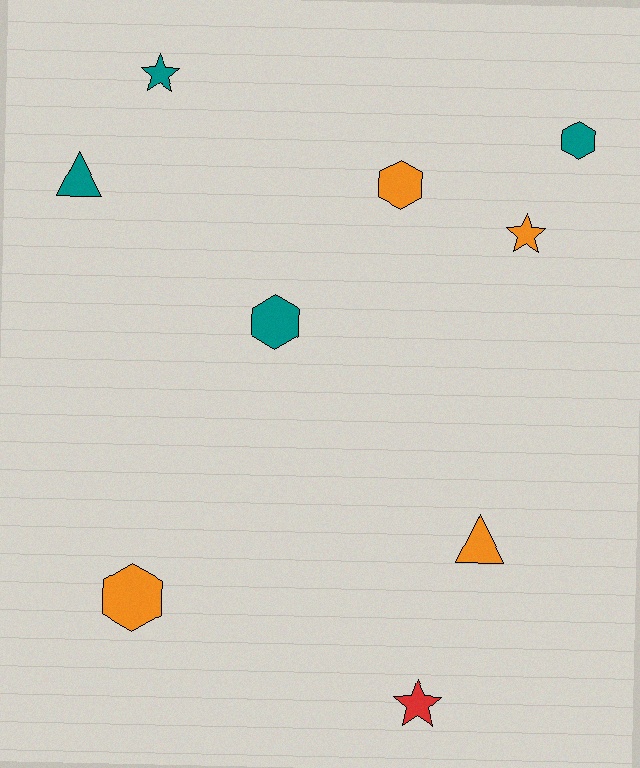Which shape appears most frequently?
Hexagon, with 4 objects.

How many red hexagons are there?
There are no red hexagons.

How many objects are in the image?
There are 9 objects.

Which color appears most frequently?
Orange, with 4 objects.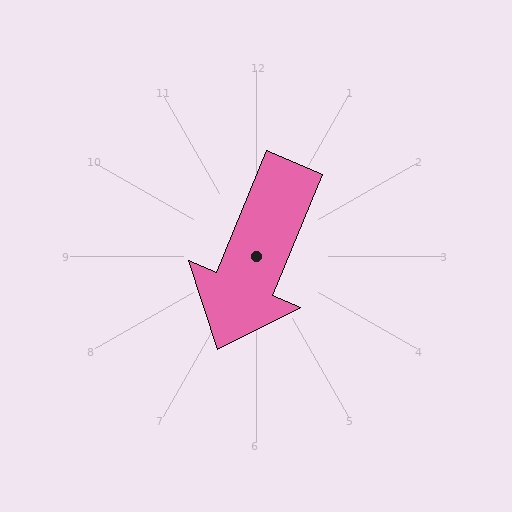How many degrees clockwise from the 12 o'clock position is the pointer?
Approximately 203 degrees.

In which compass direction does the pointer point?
Southwest.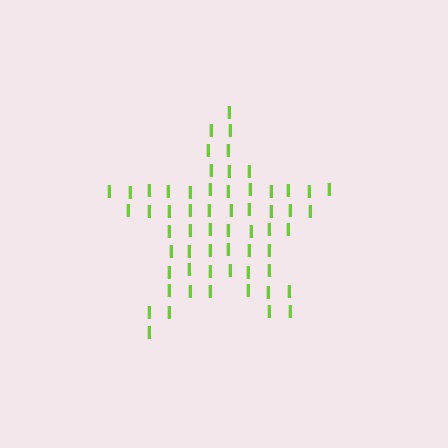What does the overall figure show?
The overall figure shows a star.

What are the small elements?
The small elements are letter I's.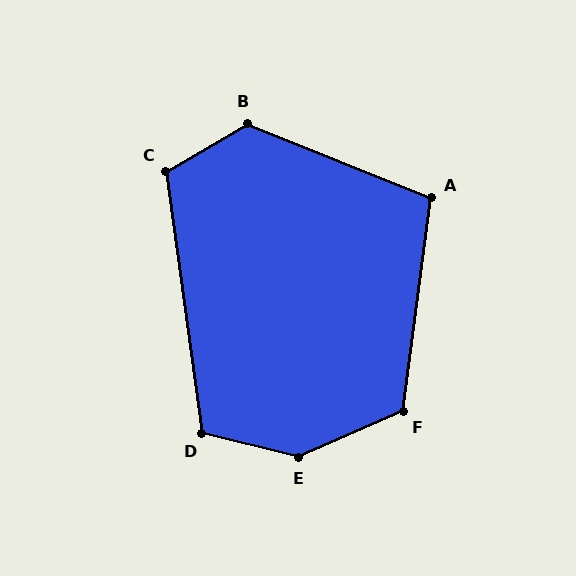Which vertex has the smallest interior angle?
A, at approximately 105 degrees.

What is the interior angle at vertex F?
Approximately 121 degrees (obtuse).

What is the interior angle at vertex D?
Approximately 112 degrees (obtuse).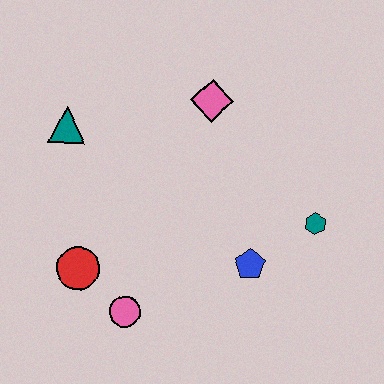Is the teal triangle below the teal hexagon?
No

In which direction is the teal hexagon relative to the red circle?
The teal hexagon is to the right of the red circle.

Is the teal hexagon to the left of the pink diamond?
No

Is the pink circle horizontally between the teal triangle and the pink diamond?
Yes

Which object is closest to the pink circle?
The red circle is closest to the pink circle.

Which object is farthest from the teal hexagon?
The teal triangle is farthest from the teal hexagon.